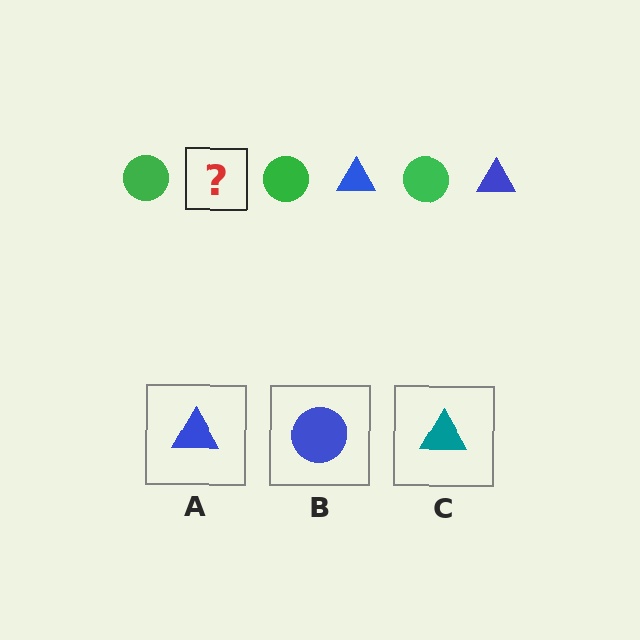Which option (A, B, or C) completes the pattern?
A.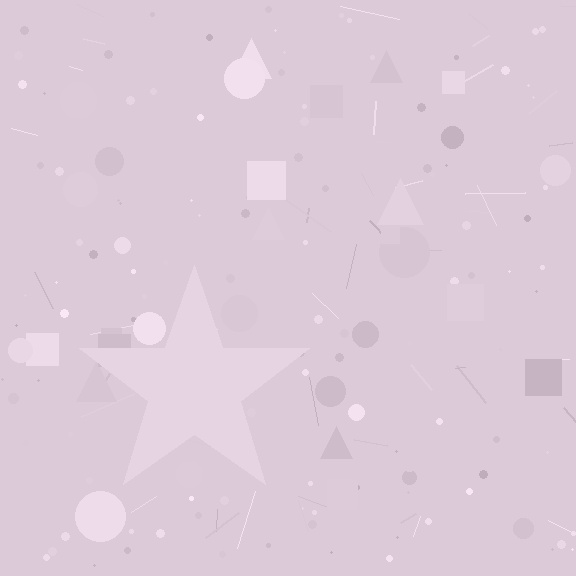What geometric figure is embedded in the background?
A star is embedded in the background.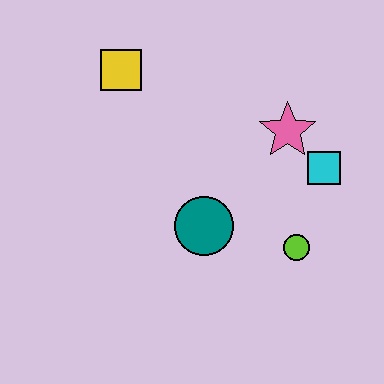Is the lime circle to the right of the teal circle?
Yes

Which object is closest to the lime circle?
The cyan square is closest to the lime circle.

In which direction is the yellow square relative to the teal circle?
The yellow square is above the teal circle.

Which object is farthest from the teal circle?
The yellow square is farthest from the teal circle.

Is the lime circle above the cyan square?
No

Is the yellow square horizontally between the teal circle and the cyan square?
No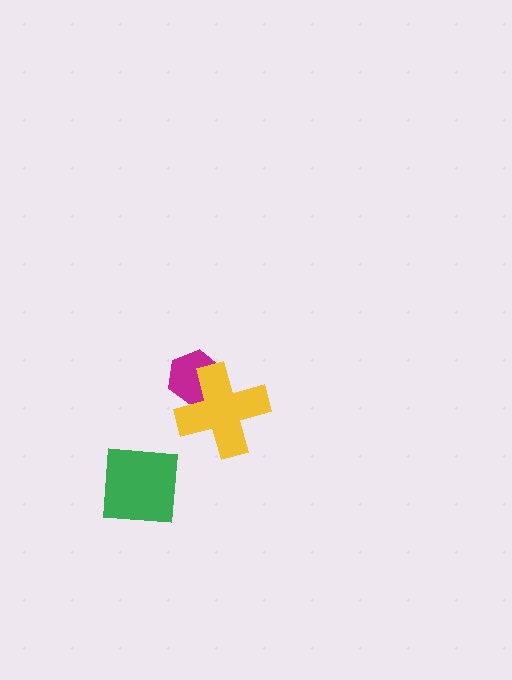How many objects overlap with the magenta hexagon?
1 object overlaps with the magenta hexagon.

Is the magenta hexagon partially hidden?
Yes, it is partially covered by another shape.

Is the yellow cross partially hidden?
No, no other shape covers it.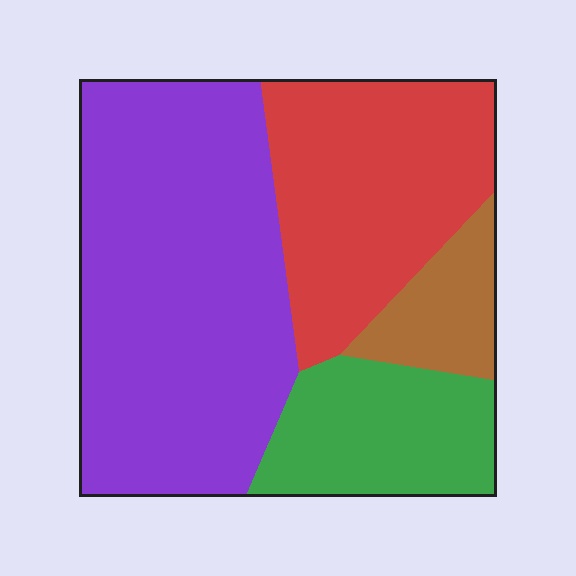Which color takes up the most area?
Purple, at roughly 45%.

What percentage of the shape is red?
Red covers 27% of the shape.